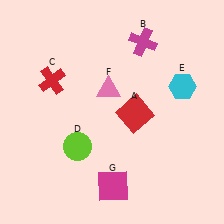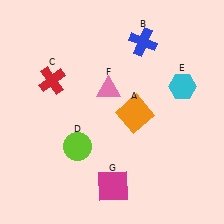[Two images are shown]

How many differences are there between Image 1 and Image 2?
There are 2 differences between the two images.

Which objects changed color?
A changed from red to orange. B changed from magenta to blue.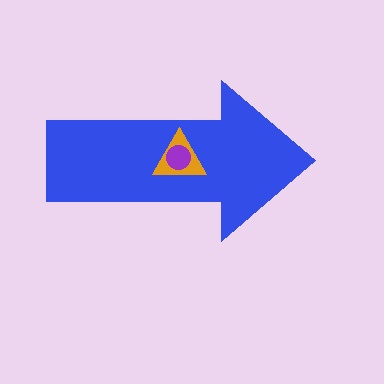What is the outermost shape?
The blue arrow.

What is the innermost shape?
The purple circle.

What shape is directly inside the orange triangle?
The purple circle.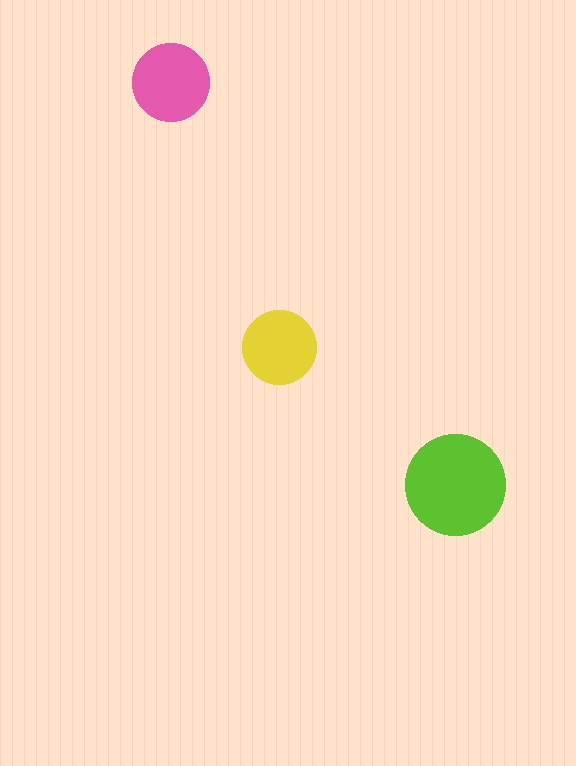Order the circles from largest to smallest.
the lime one, the pink one, the yellow one.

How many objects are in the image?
There are 3 objects in the image.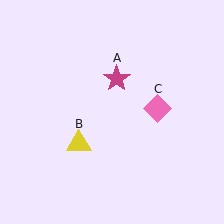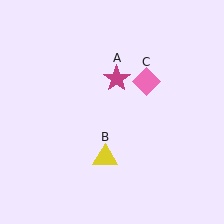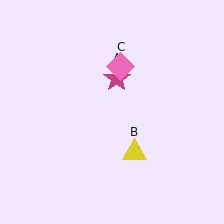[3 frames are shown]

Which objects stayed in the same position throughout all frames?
Magenta star (object A) remained stationary.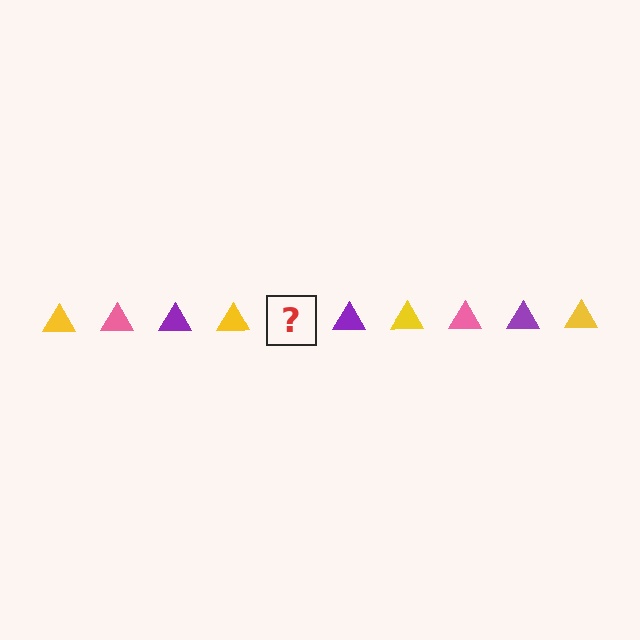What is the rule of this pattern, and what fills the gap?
The rule is that the pattern cycles through yellow, pink, purple triangles. The gap should be filled with a pink triangle.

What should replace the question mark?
The question mark should be replaced with a pink triangle.